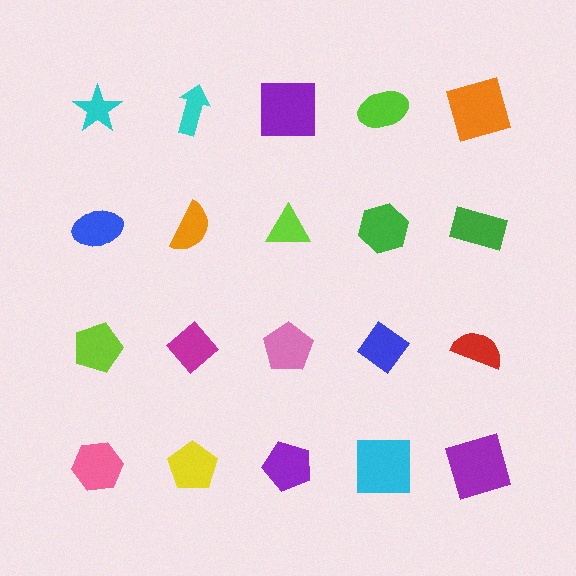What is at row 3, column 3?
A pink pentagon.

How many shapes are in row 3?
5 shapes.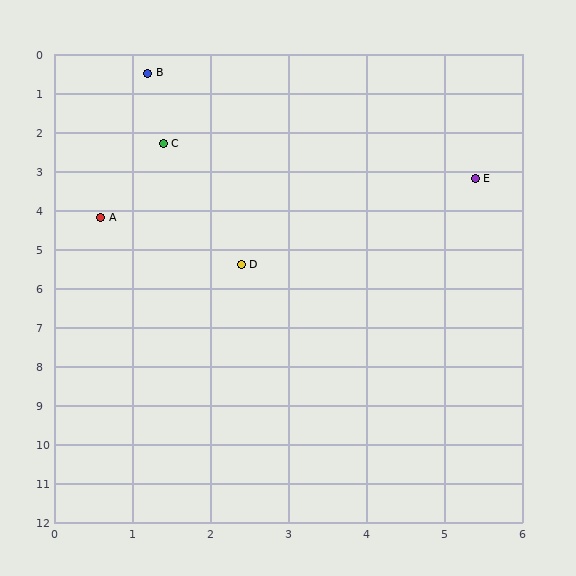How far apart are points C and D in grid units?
Points C and D are about 3.3 grid units apart.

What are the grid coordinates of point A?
Point A is at approximately (0.6, 4.2).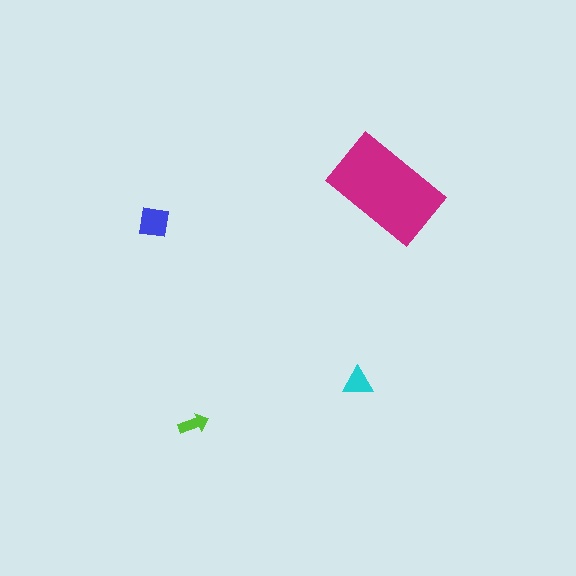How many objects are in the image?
There are 4 objects in the image.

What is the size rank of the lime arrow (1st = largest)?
4th.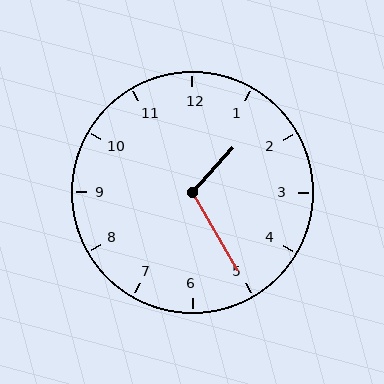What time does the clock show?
1:25.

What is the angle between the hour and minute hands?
Approximately 108 degrees.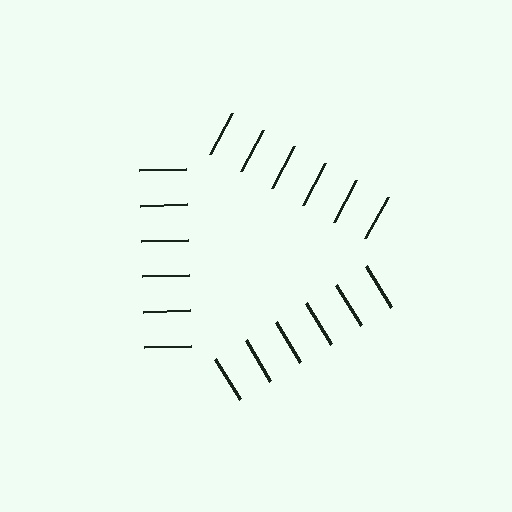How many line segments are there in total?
18 — 6 along each of the 3 edges.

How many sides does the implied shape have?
3 sides — the line-ends trace a triangle.